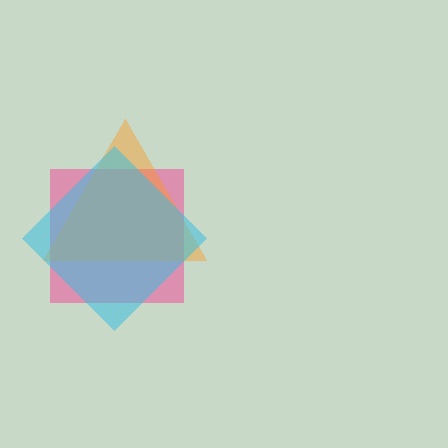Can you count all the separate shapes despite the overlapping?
Yes, there are 3 separate shapes.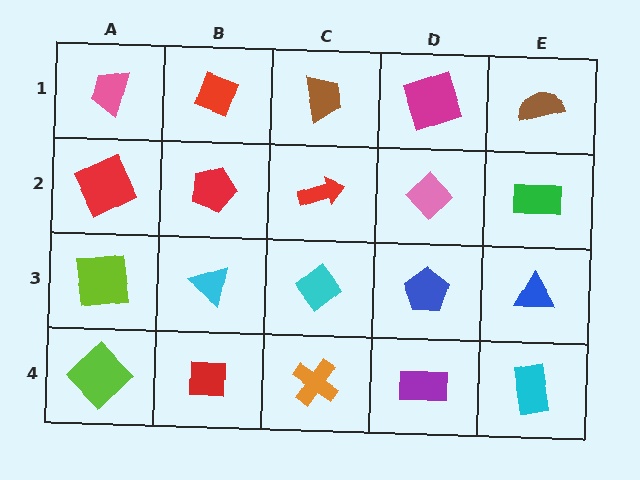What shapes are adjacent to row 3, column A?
A red square (row 2, column A), a lime diamond (row 4, column A), a cyan triangle (row 3, column B).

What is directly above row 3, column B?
A red pentagon.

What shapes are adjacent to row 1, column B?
A red pentagon (row 2, column B), a pink trapezoid (row 1, column A), a brown trapezoid (row 1, column C).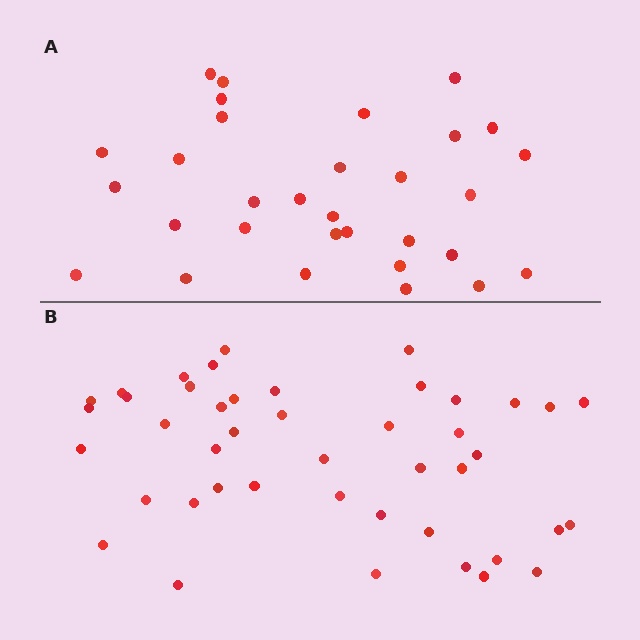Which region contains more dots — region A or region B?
Region B (the bottom region) has more dots.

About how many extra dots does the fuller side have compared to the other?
Region B has approximately 15 more dots than region A.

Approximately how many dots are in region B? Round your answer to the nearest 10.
About 40 dots. (The exact count is 44, which rounds to 40.)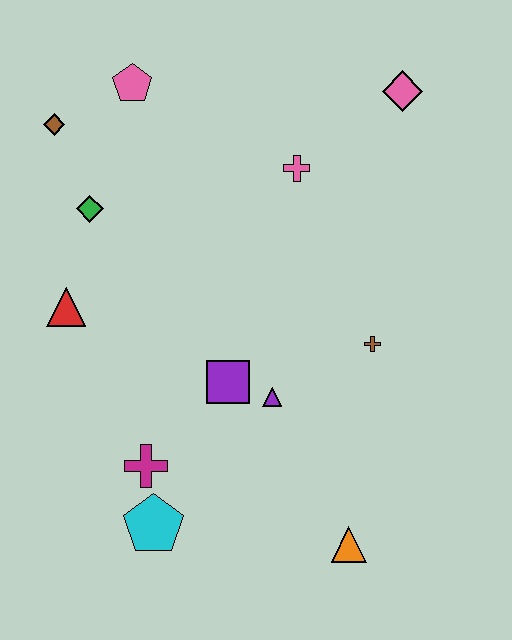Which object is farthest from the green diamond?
The orange triangle is farthest from the green diamond.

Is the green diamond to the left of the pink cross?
Yes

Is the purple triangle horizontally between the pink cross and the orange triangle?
No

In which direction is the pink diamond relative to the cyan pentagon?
The pink diamond is above the cyan pentagon.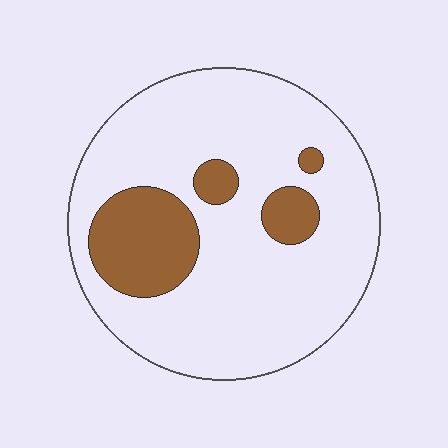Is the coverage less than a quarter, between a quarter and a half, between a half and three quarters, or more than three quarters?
Less than a quarter.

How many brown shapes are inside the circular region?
4.